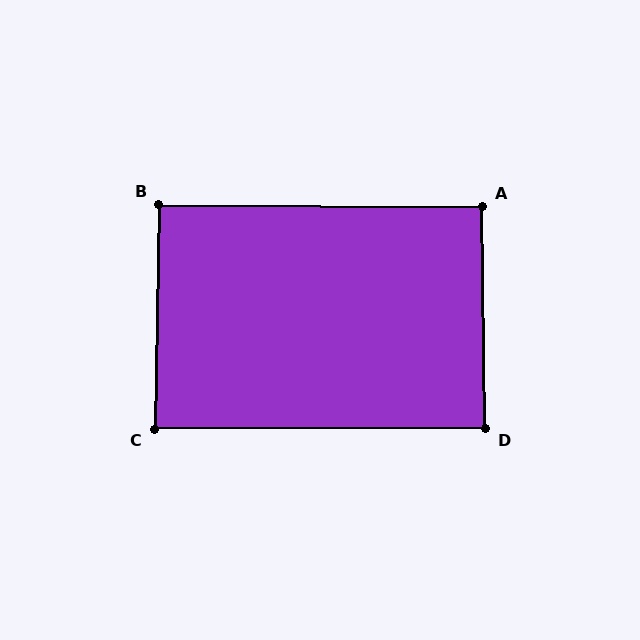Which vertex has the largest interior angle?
A, at approximately 91 degrees.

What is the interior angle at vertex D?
Approximately 89 degrees (approximately right).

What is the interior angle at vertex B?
Approximately 91 degrees (approximately right).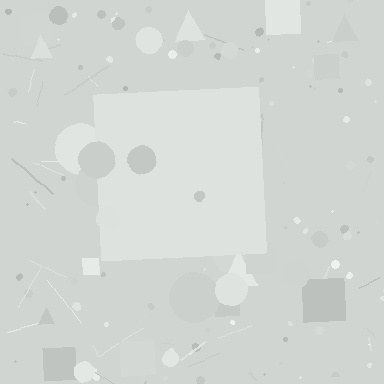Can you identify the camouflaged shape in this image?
The camouflaged shape is a square.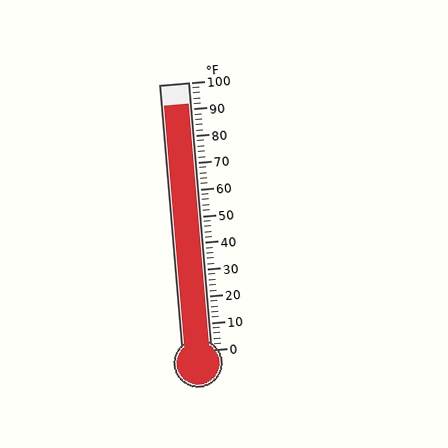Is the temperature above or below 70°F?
The temperature is above 70°F.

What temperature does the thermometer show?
The thermometer shows approximately 92°F.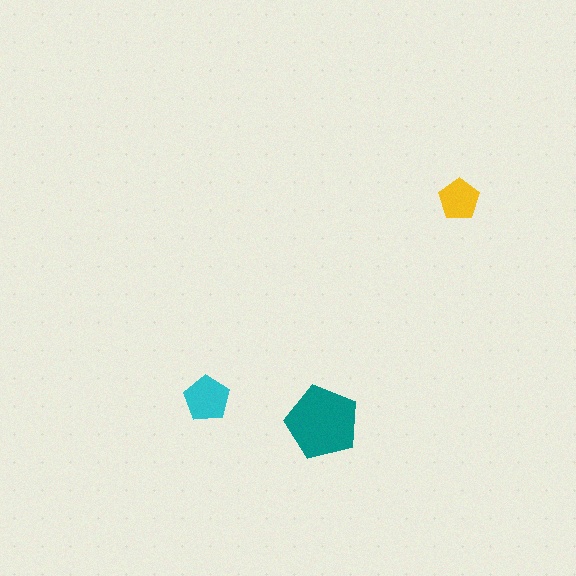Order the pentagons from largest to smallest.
the teal one, the cyan one, the yellow one.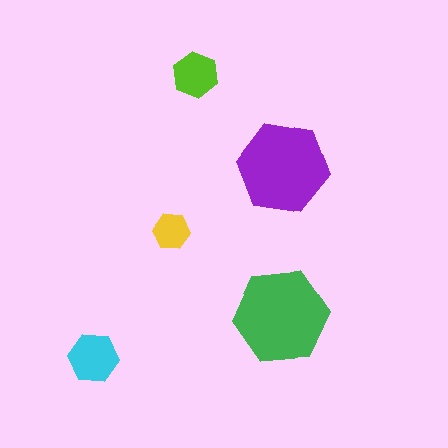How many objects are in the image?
There are 5 objects in the image.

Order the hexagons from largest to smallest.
the green one, the purple one, the cyan one, the lime one, the yellow one.